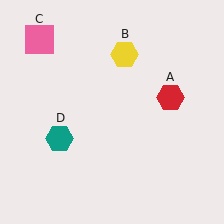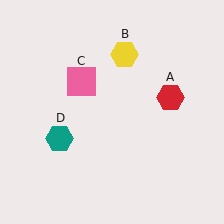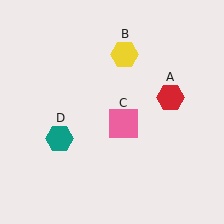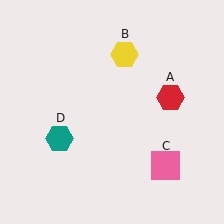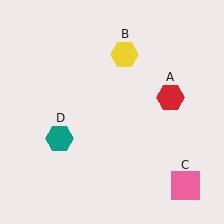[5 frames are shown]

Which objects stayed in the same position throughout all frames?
Red hexagon (object A) and yellow hexagon (object B) and teal hexagon (object D) remained stationary.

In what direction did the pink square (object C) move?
The pink square (object C) moved down and to the right.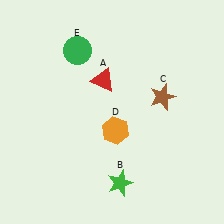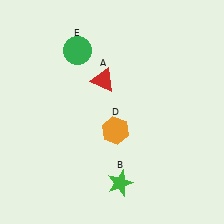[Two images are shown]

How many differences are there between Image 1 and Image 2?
There is 1 difference between the two images.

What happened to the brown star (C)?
The brown star (C) was removed in Image 2. It was in the top-right area of Image 1.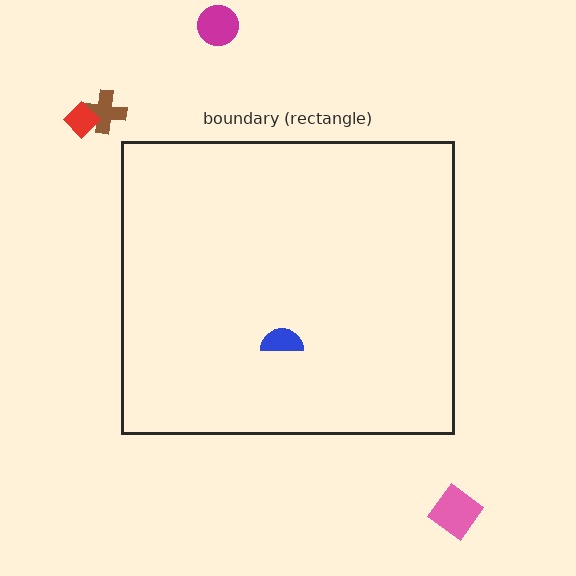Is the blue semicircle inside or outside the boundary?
Inside.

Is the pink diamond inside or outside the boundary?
Outside.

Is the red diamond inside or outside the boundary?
Outside.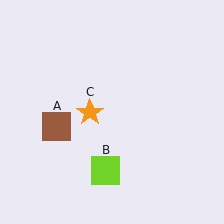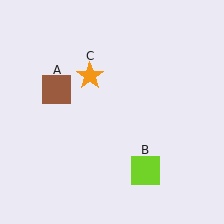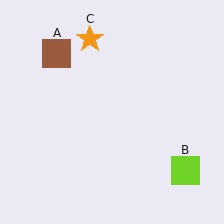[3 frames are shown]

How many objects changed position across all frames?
3 objects changed position: brown square (object A), lime square (object B), orange star (object C).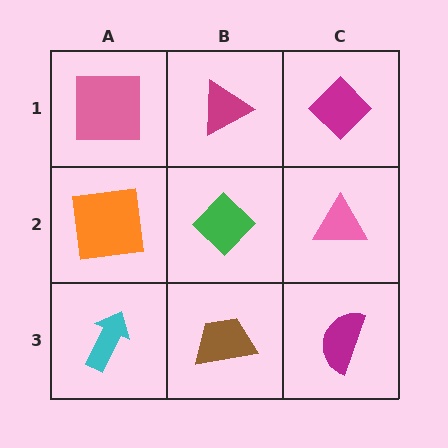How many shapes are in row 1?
3 shapes.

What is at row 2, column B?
A green diamond.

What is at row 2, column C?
A pink triangle.